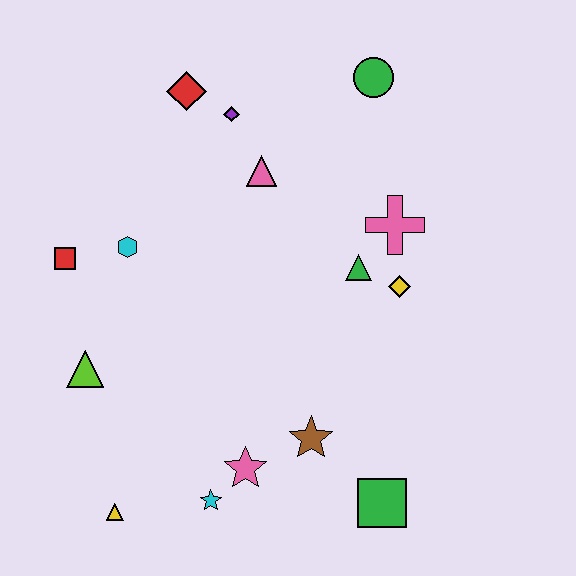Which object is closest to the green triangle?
The yellow diamond is closest to the green triangle.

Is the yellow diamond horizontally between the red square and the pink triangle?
No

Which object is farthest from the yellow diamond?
The yellow triangle is farthest from the yellow diamond.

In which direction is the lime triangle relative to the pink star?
The lime triangle is to the left of the pink star.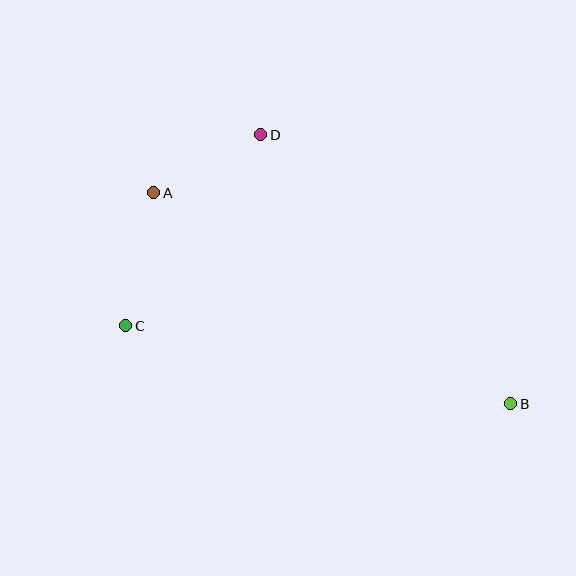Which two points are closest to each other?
Points A and D are closest to each other.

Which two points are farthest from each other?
Points A and B are farthest from each other.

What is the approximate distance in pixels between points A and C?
The distance between A and C is approximately 136 pixels.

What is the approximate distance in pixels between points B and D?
The distance between B and D is approximately 367 pixels.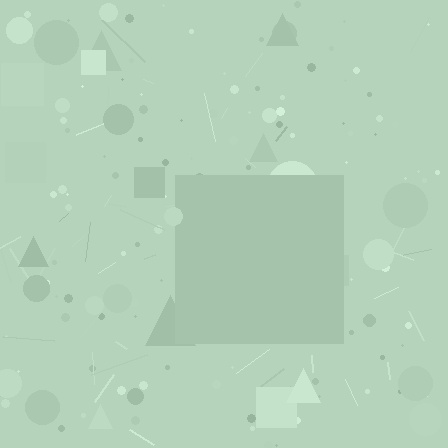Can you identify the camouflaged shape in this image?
The camouflaged shape is a square.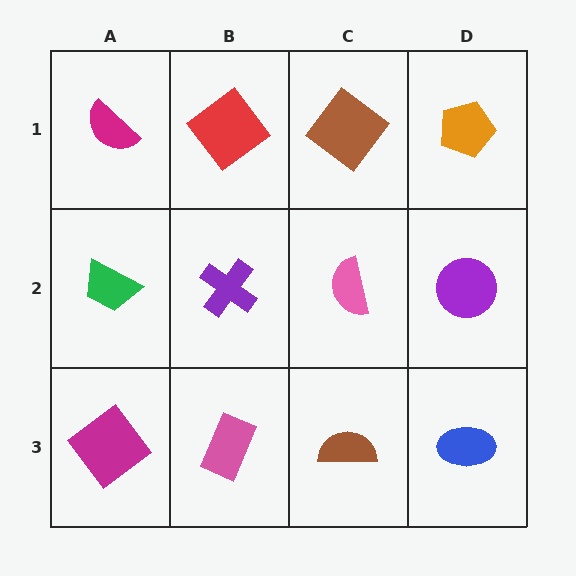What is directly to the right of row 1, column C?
An orange pentagon.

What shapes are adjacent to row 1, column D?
A purple circle (row 2, column D), a brown diamond (row 1, column C).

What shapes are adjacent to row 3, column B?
A purple cross (row 2, column B), a magenta diamond (row 3, column A), a brown semicircle (row 3, column C).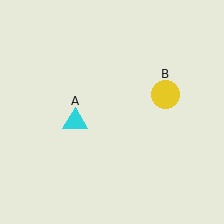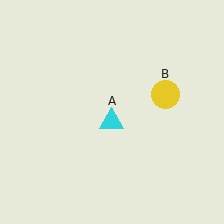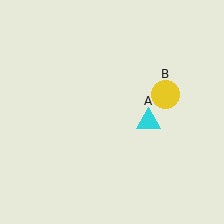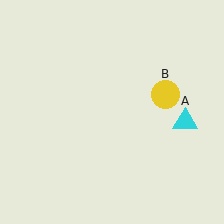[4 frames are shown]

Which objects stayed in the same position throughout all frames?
Yellow circle (object B) remained stationary.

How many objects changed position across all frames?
1 object changed position: cyan triangle (object A).